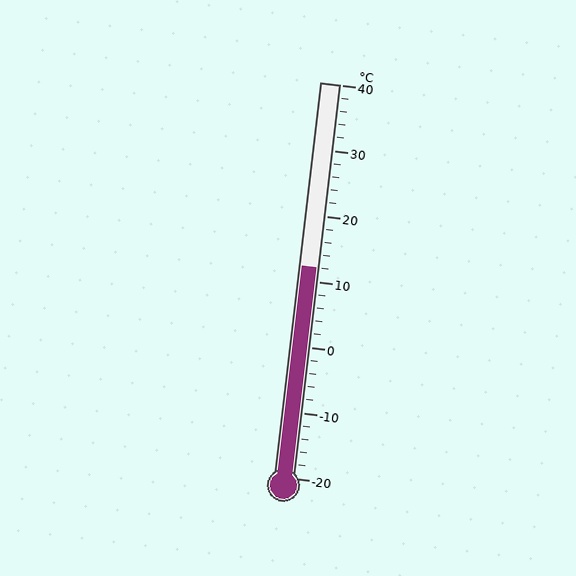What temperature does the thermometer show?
The thermometer shows approximately 12°C.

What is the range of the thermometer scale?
The thermometer scale ranges from -20°C to 40°C.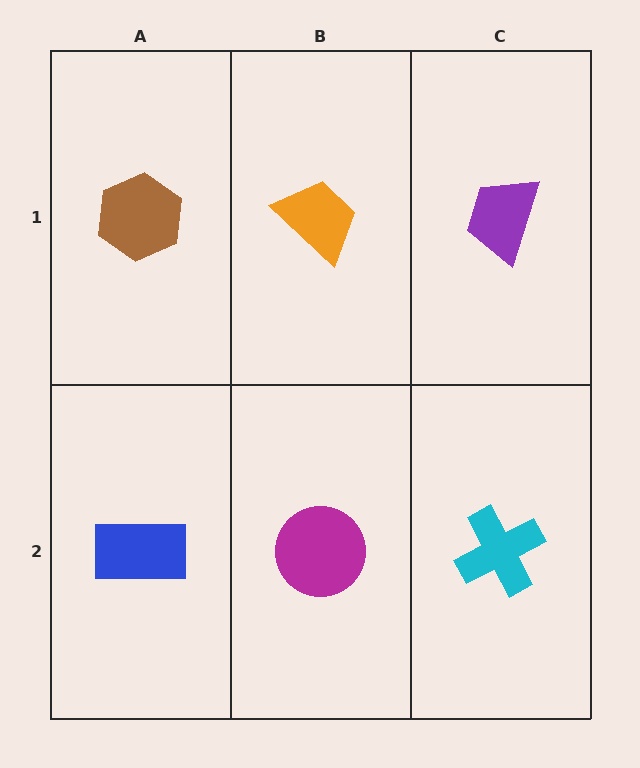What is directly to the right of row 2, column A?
A magenta circle.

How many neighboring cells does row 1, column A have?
2.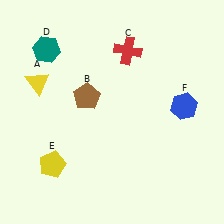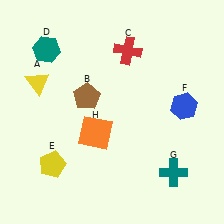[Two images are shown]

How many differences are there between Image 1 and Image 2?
There are 2 differences between the two images.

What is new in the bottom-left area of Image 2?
An orange square (H) was added in the bottom-left area of Image 2.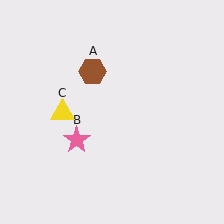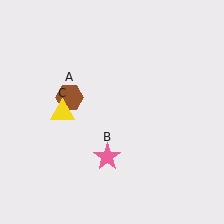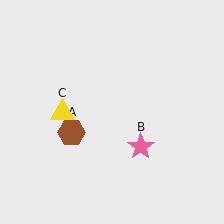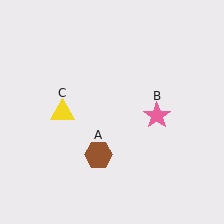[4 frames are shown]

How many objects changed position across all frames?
2 objects changed position: brown hexagon (object A), pink star (object B).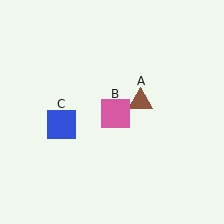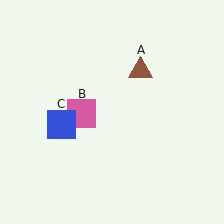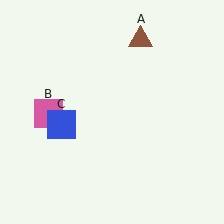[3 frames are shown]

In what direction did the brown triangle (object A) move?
The brown triangle (object A) moved up.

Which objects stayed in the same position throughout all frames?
Blue square (object C) remained stationary.